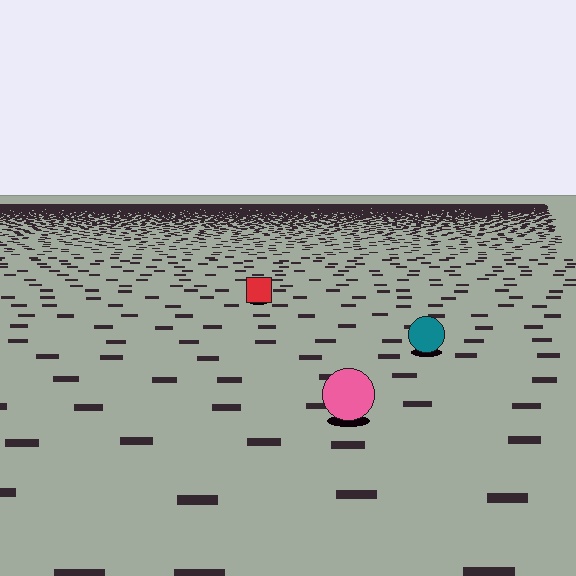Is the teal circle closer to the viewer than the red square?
Yes. The teal circle is closer — you can tell from the texture gradient: the ground texture is coarser near it.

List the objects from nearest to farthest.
From nearest to farthest: the pink circle, the teal circle, the red square.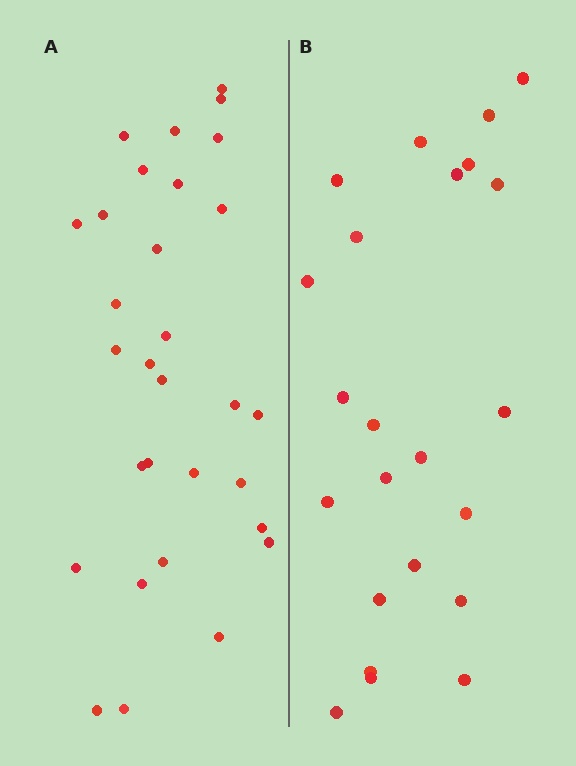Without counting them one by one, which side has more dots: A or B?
Region A (the left region) has more dots.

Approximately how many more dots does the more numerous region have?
Region A has roughly 8 or so more dots than region B.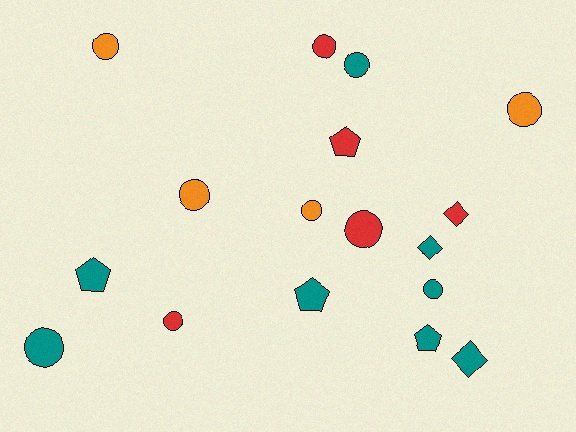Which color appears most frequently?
Teal, with 8 objects.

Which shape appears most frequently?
Circle, with 10 objects.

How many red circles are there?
There are 3 red circles.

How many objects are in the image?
There are 17 objects.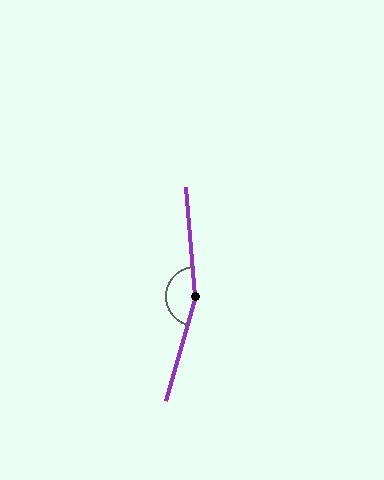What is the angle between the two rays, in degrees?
Approximately 160 degrees.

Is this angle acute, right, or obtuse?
It is obtuse.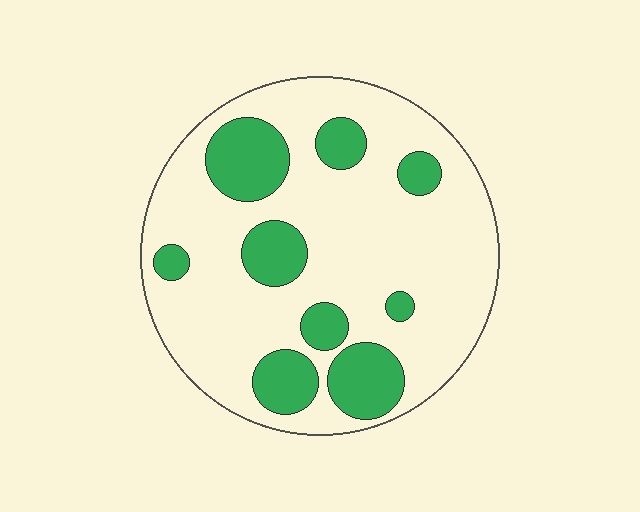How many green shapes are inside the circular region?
9.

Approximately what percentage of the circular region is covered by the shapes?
Approximately 25%.